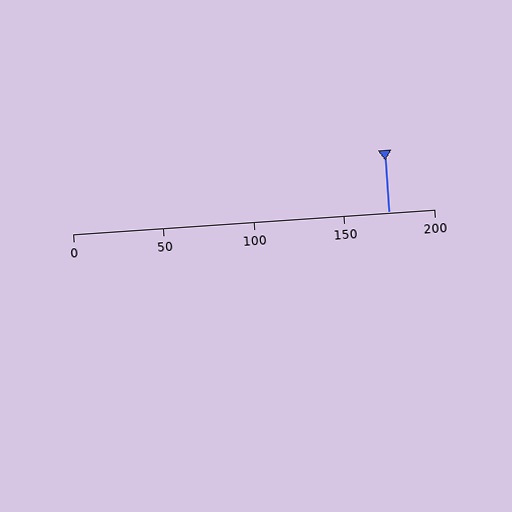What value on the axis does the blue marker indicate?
The marker indicates approximately 175.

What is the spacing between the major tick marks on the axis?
The major ticks are spaced 50 apart.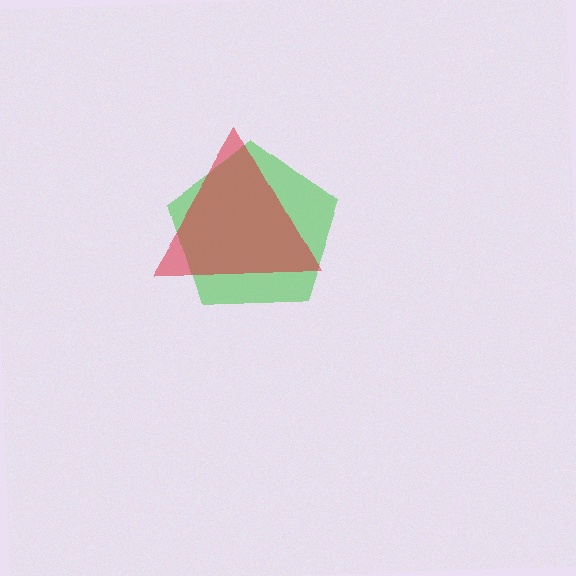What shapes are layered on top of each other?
The layered shapes are: a green pentagon, a red triangle.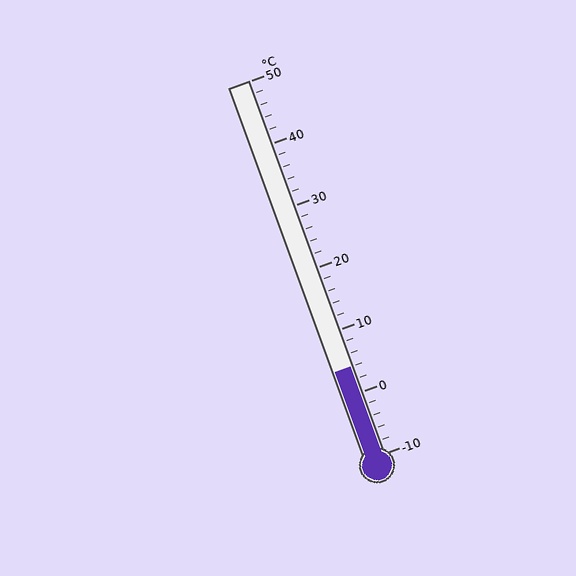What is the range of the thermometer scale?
The thermometer scale ranges from -10°C to 50°C.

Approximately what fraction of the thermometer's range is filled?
The thermometer is filled to approximately 25% of its range.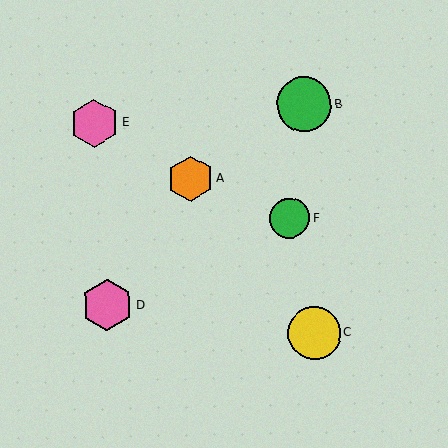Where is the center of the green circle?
The center of the green circle is at (304, 104).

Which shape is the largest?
The green circle (labeled B) is the largest.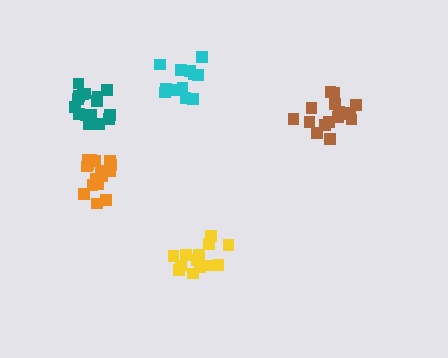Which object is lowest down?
The yellow cluster is bottommost.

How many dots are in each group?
Group 1: 16 dots, Group 2: 13 dots, Group 3: 16 dots, Group 4: 16 dots, Group 5: 16 dots (77 total).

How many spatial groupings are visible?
There are 5 spatial groupings.